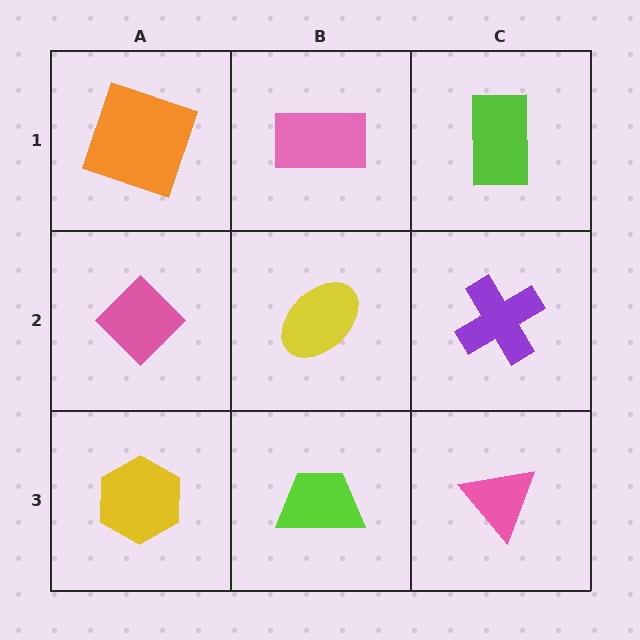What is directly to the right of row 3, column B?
A pink triangle.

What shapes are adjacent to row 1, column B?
A yellow ellipse (row 2, column B), an orange square (row 1, column A), a lime rectangle (row 1, column C).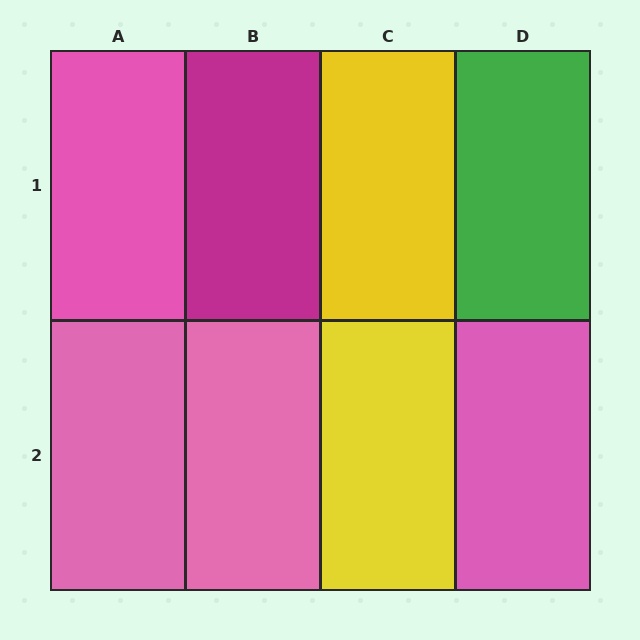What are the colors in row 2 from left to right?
Pink, pink, yellow, pink.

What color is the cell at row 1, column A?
Pink.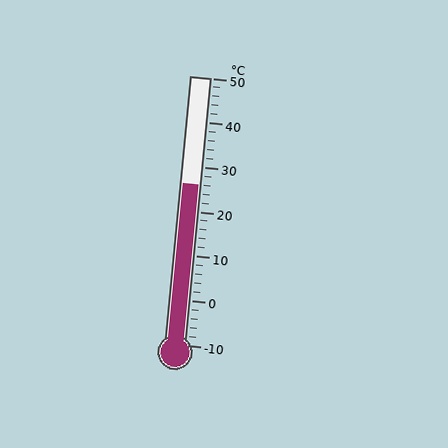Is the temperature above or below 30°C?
The temperature is below 30°C.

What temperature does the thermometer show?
The thermometer shows approximately 26°C.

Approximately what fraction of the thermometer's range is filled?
The thermometer is filled to approximately 60% of its range.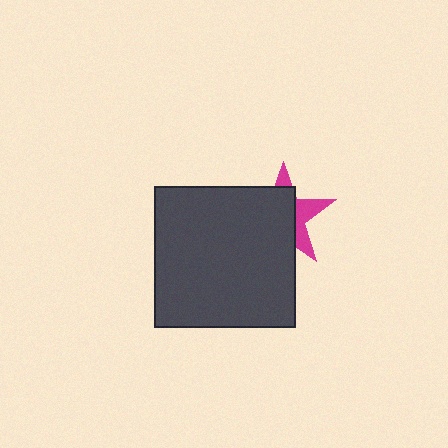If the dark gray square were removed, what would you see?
You would see the complete magenta star.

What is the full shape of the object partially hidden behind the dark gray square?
The partially hidden object is a magenta star.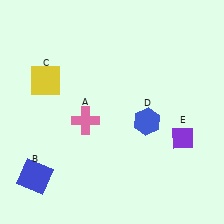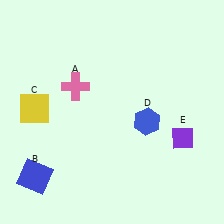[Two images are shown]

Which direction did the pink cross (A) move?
The pink cross (A) moved up.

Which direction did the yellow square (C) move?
The yellow square (C) moved down.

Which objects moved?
The objects that moved are: the pink cross (A), the yellow square (C).